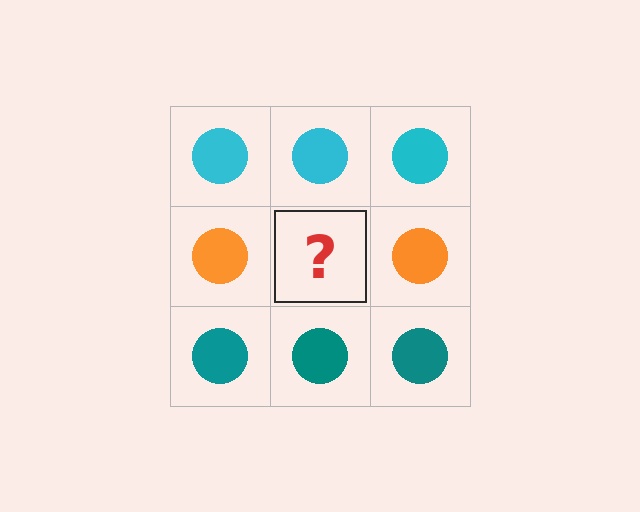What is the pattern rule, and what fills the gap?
The rule is that each row has a consistent color. The gap should be filled with an orange circle.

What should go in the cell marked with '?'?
The missing cell should contain an orange circle.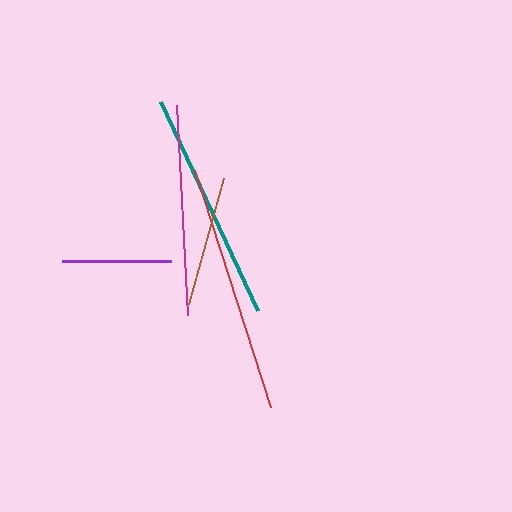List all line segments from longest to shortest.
From longest to shortest: red, teal, magenta, brown, purple.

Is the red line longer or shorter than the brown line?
The red line is longer than the brown line.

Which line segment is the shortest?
The purple line is the shortest at approximately 109 pixels.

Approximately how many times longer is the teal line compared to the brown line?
The teal line is approximately 1.8 times the length of the brown line.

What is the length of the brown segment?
The brown segment is approximately 130 pixels long.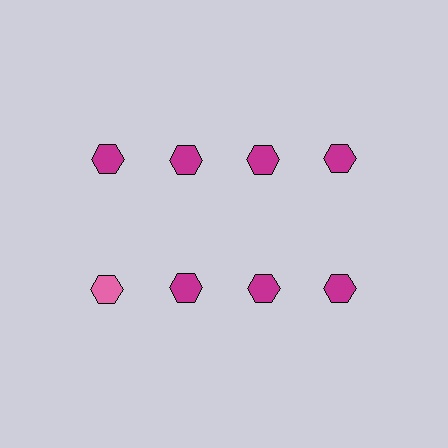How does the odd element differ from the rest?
It has a different color: pink instead of magenta.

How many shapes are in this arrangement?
There are 8 shapes arranged in a grid pattern.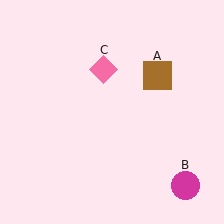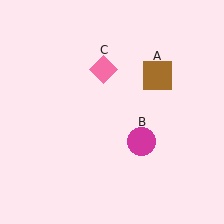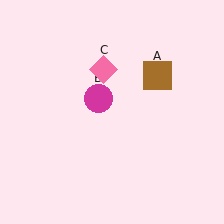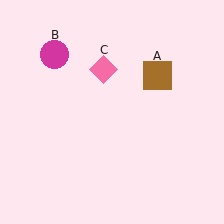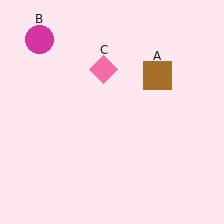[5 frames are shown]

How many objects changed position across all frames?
1 object changed position: magenta circle (object B).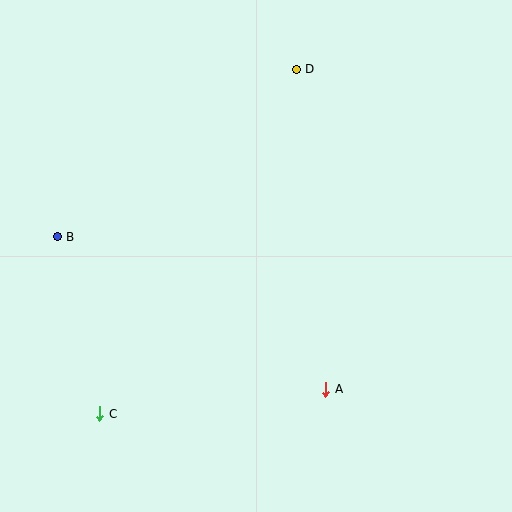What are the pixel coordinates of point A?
Point A is at (326, 389).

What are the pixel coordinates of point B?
Point B is at (57, 237).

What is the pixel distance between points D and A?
The distance between D and A is 322 pixels.